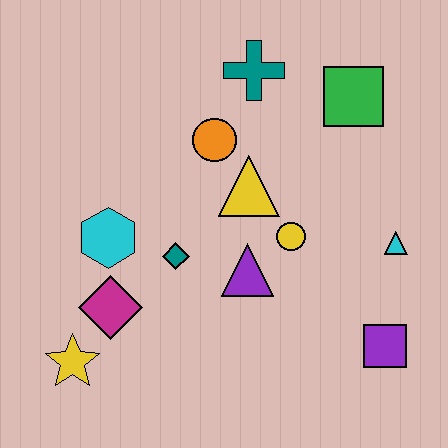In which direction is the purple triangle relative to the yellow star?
The purple triangle is to the right of the yellow star.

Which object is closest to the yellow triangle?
The orange circle is closest to the yellow triangle.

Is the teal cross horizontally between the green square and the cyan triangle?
No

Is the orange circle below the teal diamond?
No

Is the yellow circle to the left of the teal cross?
No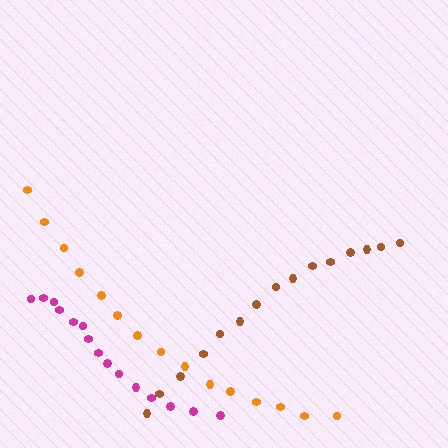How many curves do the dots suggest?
There are 3 distinct paths.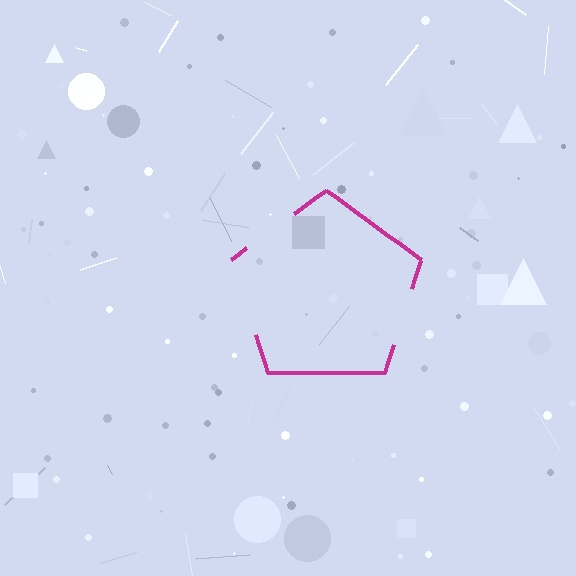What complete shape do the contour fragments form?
The contour fragments form a pentagon.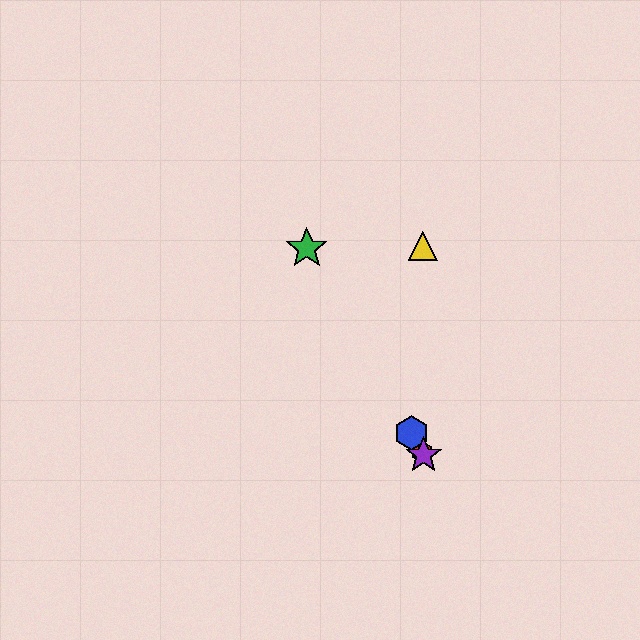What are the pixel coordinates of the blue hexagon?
The blue hexagon is at (411, 433).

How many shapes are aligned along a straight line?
4 shapes (the red hexagon, the blue hexagon, the green star, the purple star) are aligned along a straight line.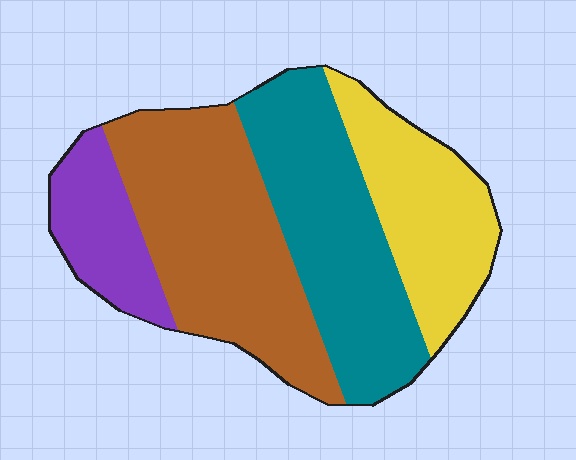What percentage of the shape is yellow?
Yellow covers about 20% of the shape.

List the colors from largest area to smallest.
From largest to smallest: brown, teal, yellow, purple.